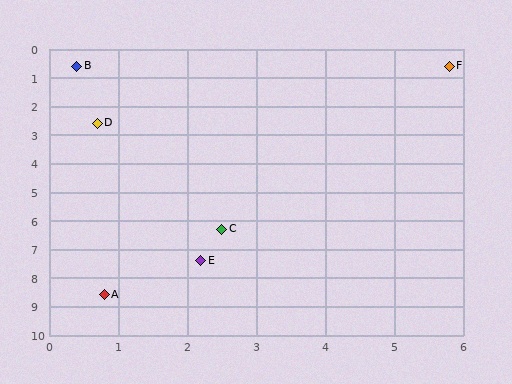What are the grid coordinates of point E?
Point E is at approximately (2.2, 7.4).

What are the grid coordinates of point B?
Point B is at approximately (0.4, 0.6).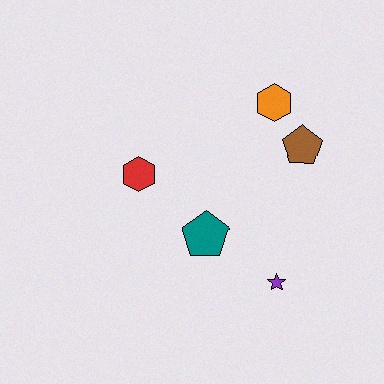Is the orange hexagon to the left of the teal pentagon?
No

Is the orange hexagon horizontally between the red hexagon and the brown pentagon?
Yes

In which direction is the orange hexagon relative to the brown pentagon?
The orange hexagon is above the brown pentagon.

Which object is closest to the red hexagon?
The teal pentagon is closest to the red hexagon.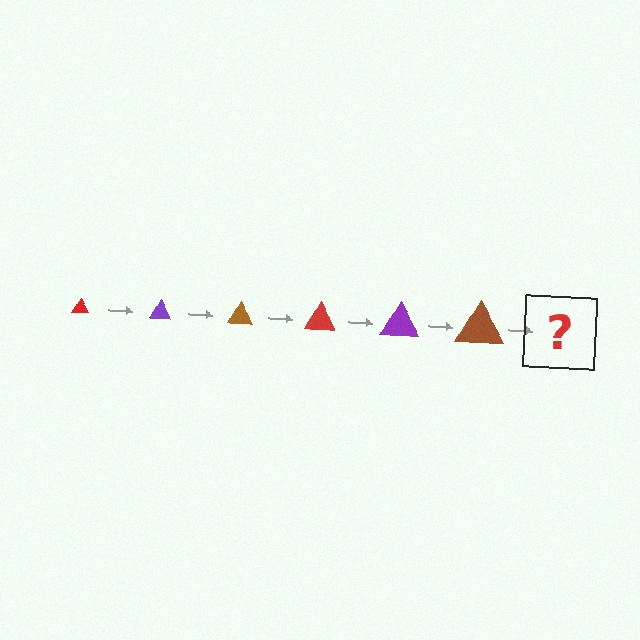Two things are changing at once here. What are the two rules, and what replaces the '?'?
The two rules are that the triangle grows larger each step and the color cycles through red, purple, and brown. The '?' should be a red triangle, larger than the previous one.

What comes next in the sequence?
The next element should be a red triangle, larger than the previous one.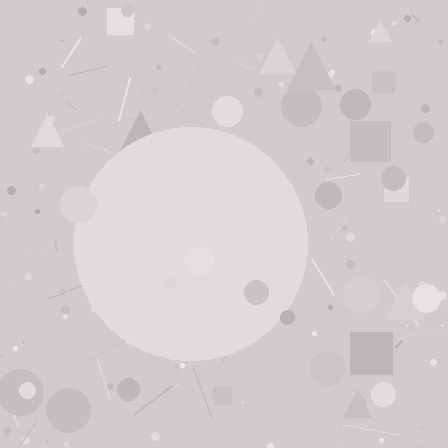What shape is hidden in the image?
A circle is hidden in the image.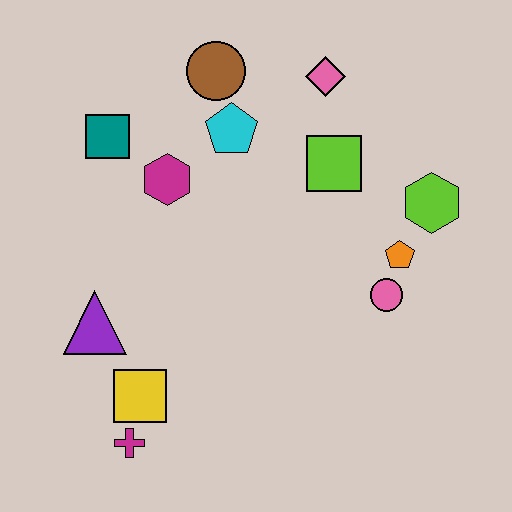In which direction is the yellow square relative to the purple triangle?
The yellow square is below the purple triangle.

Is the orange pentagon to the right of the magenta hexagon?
Yes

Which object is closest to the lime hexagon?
The orange pentagon is closest to the lime hexagon.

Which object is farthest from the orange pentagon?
The magenta cross is farthest from the orange pentagon.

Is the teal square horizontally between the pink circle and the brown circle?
No